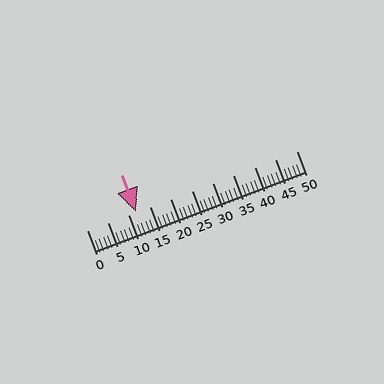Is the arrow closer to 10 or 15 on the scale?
The arrow is closer to 10.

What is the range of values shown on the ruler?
The ruler shows values from 0 to 50.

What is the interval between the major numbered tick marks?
The major tick marks are spaced 5 units apart.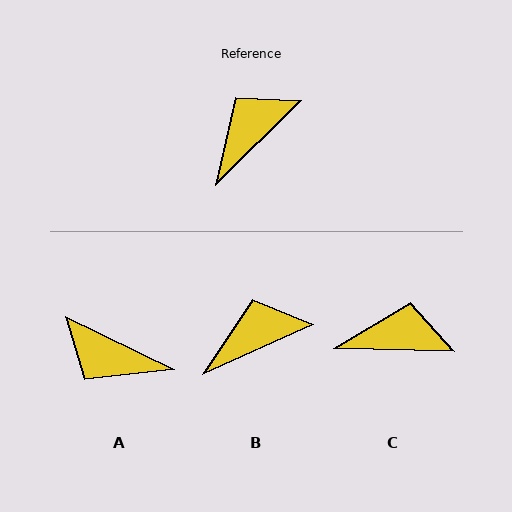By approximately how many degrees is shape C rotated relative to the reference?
Approximately 46 degrees clockwise.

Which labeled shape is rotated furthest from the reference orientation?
A, about 109 degrees away.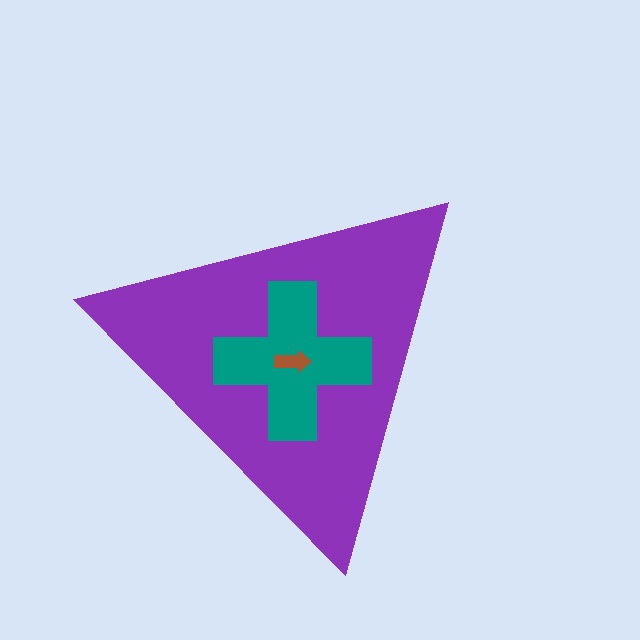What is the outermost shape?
The purple triangle.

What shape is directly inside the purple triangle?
The teal cross.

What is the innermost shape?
The brown arrow.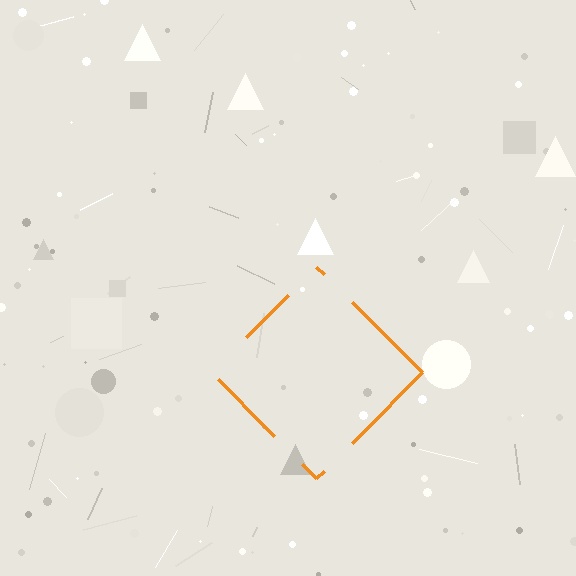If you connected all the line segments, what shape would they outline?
They would outline a diamond.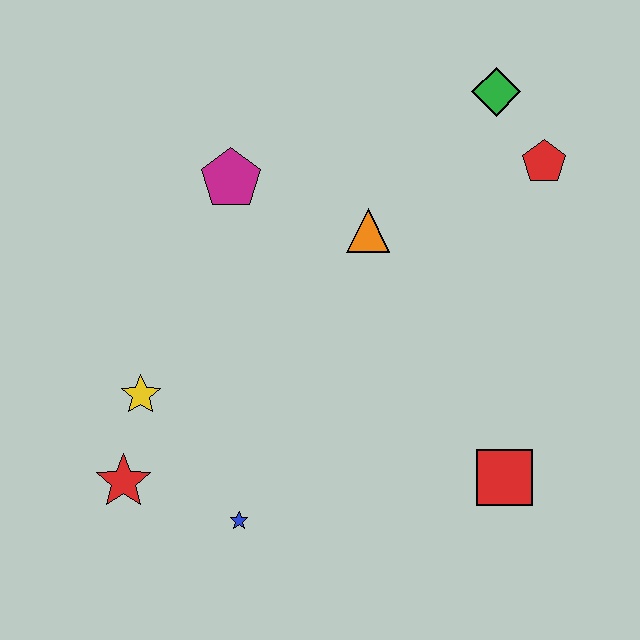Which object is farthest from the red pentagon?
The red star is farthest from the red pentagon.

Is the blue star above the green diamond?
No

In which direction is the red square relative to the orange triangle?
The red square is below the orange triangle.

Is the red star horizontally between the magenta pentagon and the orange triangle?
No